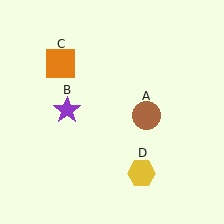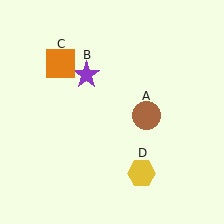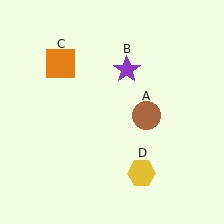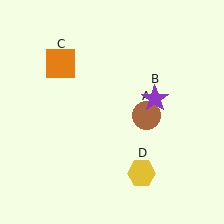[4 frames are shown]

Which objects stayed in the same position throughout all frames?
Brown circle (object A) and orange square (object C) and yellow hexagon (object D) remained stationary.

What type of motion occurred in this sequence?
The purple star (object B) rotated clockwise around the center of the scene.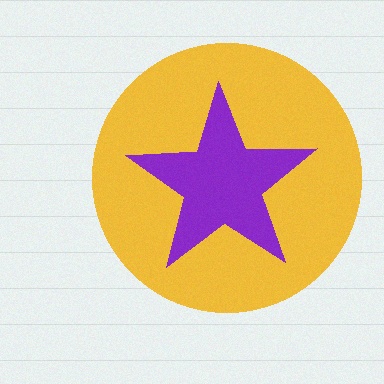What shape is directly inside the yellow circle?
The purple star.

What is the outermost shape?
The yellow circle.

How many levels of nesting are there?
2.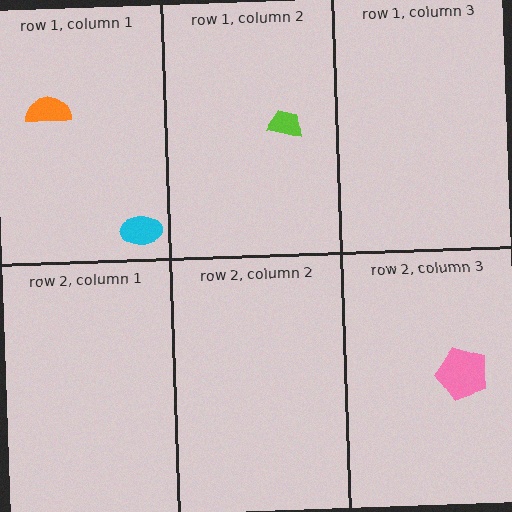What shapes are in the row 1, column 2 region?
The lime trapezoid.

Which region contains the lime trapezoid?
The row 1, column 2 region.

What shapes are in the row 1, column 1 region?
The cyan ellipse, the orange semicircle.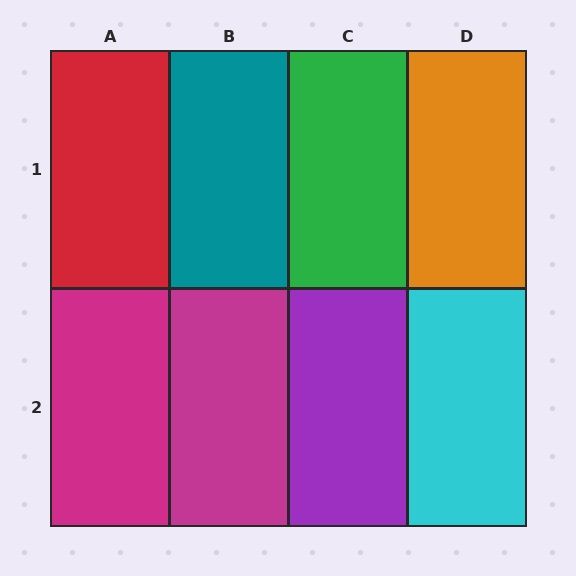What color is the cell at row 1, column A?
Red.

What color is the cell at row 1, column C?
Green.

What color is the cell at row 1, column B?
Teal.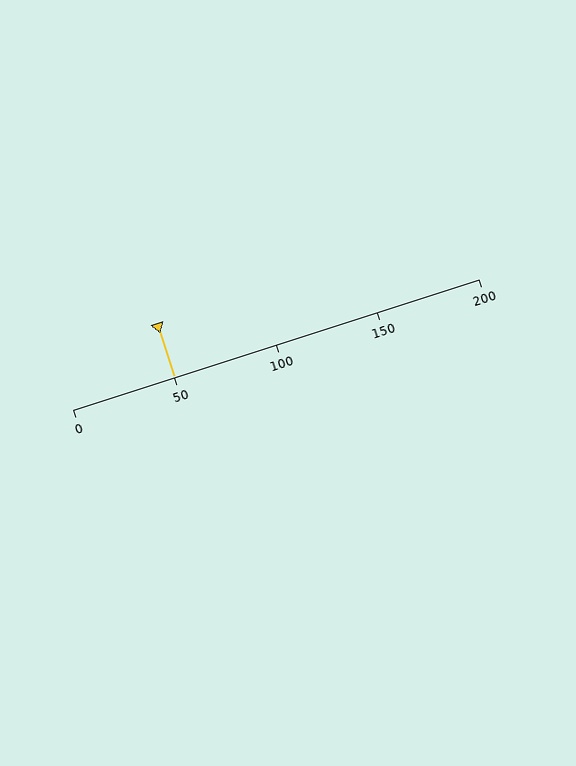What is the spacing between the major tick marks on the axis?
The major ticks are spaced 50 apart.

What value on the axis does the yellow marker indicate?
The marker indicates approximately 50.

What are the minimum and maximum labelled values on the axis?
The axis runs from 0 to 200.